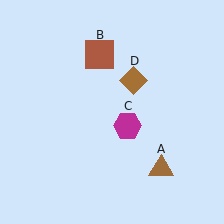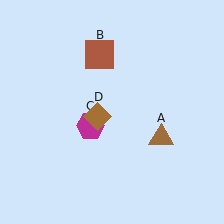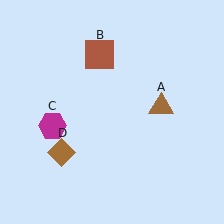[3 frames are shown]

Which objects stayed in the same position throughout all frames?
Brown square (object B) remained stationary.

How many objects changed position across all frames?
3 objects changed position: brown triangle (object A), magenta hexagon (object C), brown diamond (object D).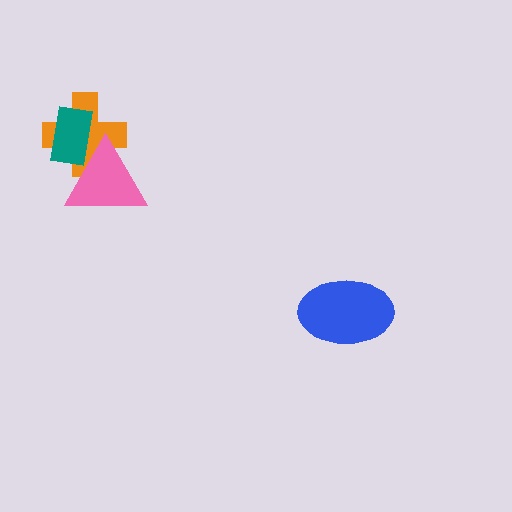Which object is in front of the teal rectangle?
The pink triangle is in front of the teal rectangle.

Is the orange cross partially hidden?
Yes, it is partially covered by another shape.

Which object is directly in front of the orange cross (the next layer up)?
The teal rectangle is directly in front of the orange cross.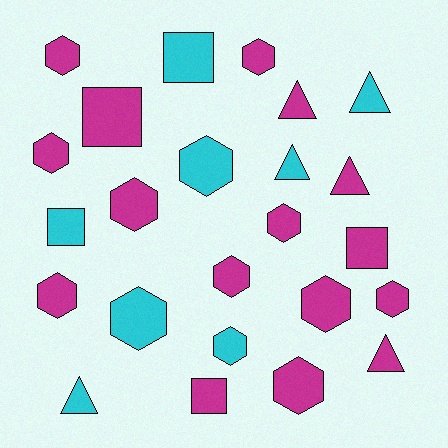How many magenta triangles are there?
There are 3 magenta triangles.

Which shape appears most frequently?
Hexagon, with 13 objects.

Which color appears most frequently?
Magenta, with 16 objects.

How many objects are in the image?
There are 24 objects.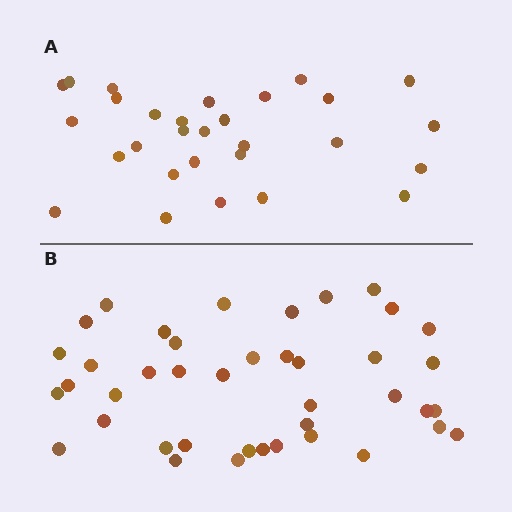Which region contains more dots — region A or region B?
Region B (the bottom region) has more dots.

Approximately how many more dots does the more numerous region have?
Region B has roughly 12 or so more dots than region A.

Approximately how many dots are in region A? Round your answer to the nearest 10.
About 30 dots. (The exact count is 29, which rounds to 30.)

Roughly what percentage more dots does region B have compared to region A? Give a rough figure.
About 40% more.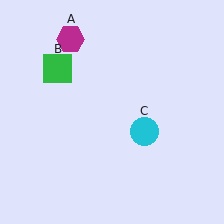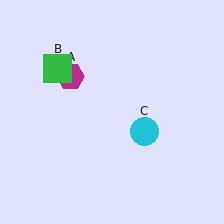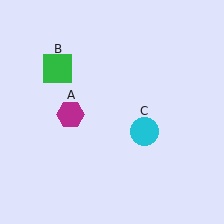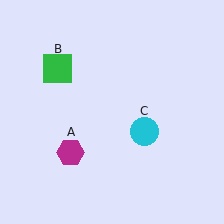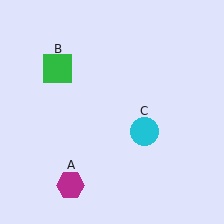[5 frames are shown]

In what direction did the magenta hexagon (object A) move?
The magenta hexagon (object A) moved down.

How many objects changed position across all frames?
1 object changed position: magenta hexagon (object A).